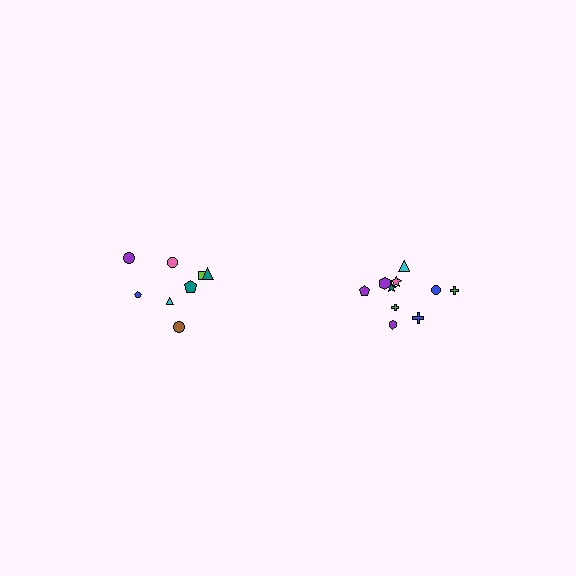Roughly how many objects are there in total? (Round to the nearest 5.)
Roughly 20 objects in total.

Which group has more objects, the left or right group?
The right group.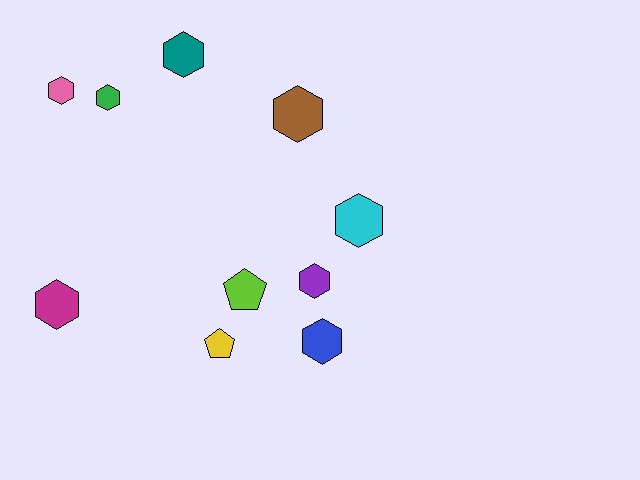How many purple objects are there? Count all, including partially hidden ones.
There is 1 purple object.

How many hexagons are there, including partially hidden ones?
There are 8 hexagons.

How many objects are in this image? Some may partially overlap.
There are 10 objects.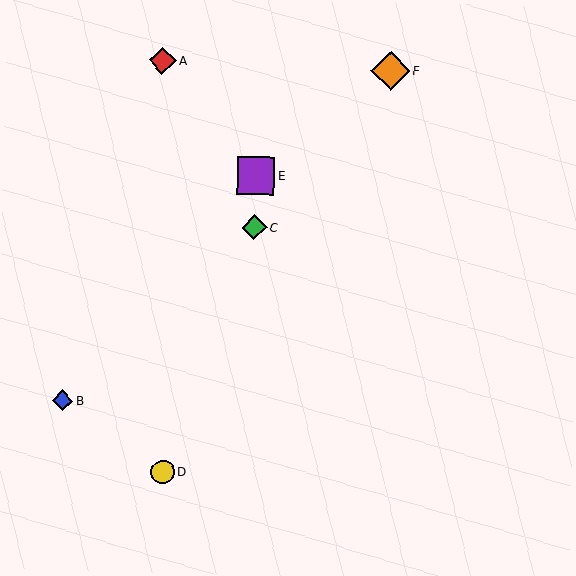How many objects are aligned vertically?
2 objects (C, E) are aligned vertically.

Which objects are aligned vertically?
Objects C, E are aligned vertically.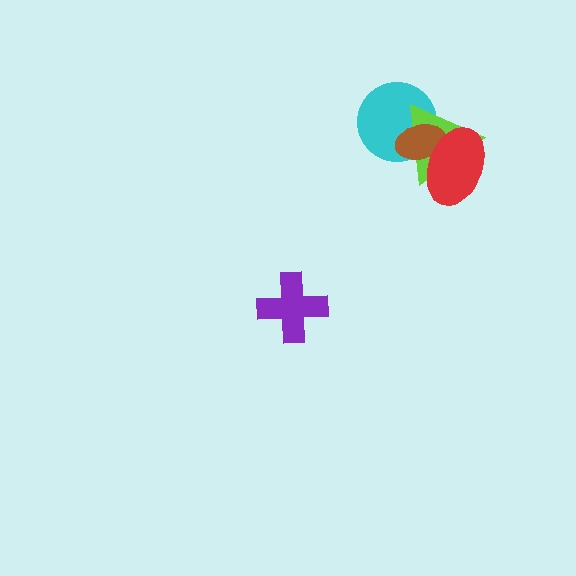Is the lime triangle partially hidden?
Yes, it is partially covered by another shape.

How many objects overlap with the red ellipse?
2 objects overlap with the red ellipse.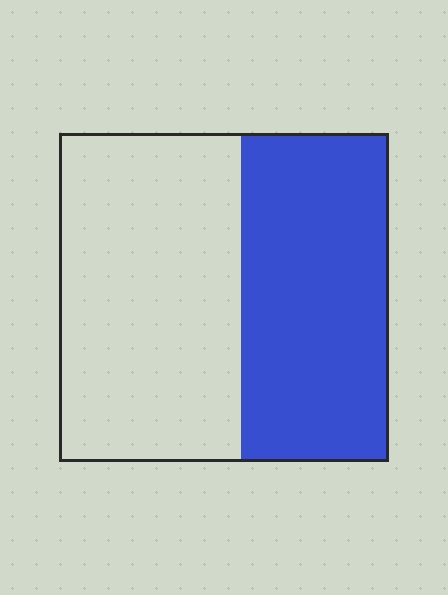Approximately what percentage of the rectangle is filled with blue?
Approximately 45%.